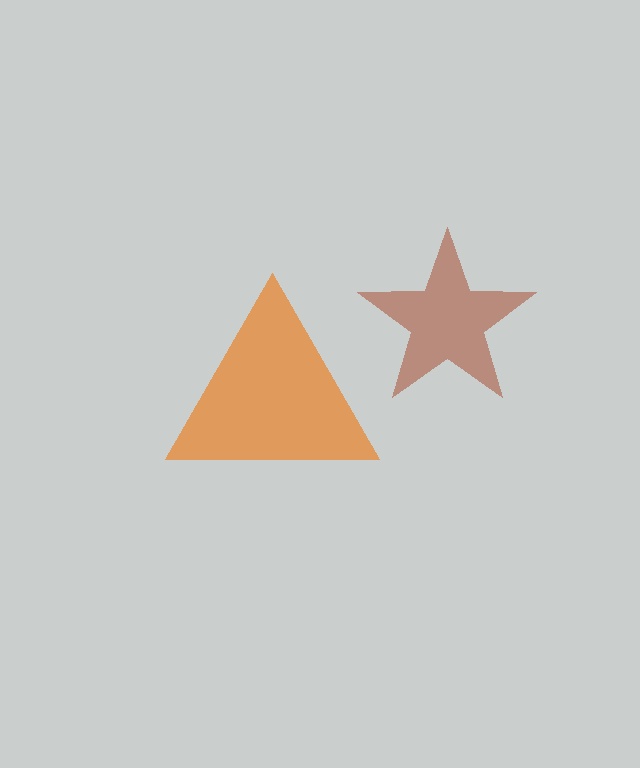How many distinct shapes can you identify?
There are 2 distinct shapes: a brown star, an orange triangle.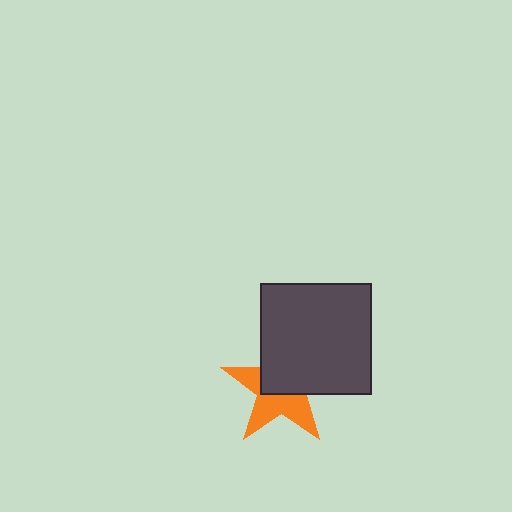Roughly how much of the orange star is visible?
About half of it is visible (roughly 48%).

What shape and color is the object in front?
The object in front is a dark gray rectangle.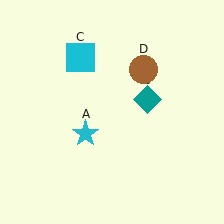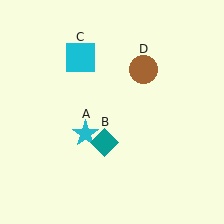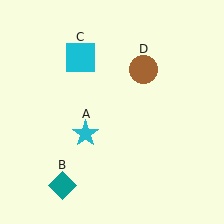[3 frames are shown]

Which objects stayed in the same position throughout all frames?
Cyan star (object A) and cyan square (object C) and brown circle (object D) remained stationary.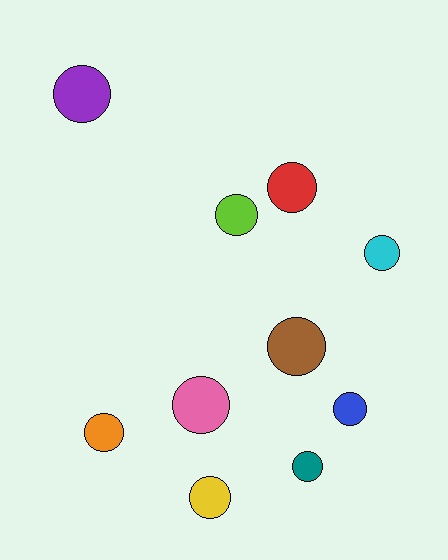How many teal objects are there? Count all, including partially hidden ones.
There is 1 teal object.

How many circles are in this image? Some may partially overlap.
There are 10 circles.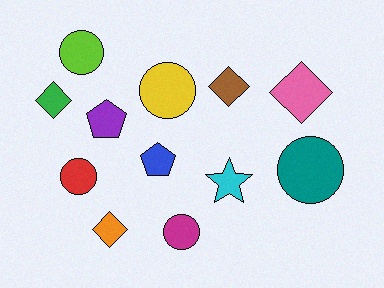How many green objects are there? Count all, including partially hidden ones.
There is 1 green object.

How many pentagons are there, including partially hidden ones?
There are 2 pentagons.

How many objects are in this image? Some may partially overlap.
There are 12 objects.